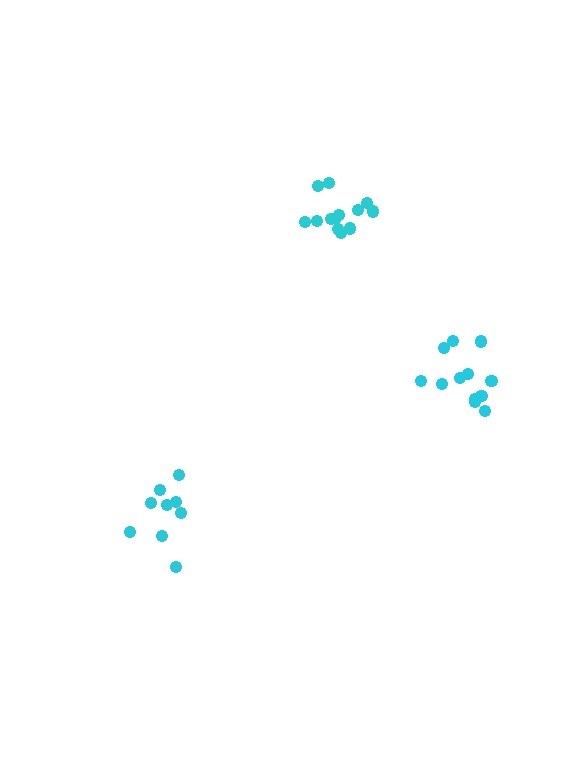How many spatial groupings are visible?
There are 3 spatial groupings.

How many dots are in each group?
Group 1: 12 dots, Group 2: 13 dots, Group 3: 9 dots (34 total).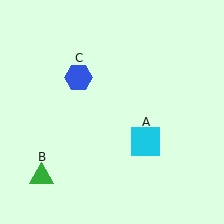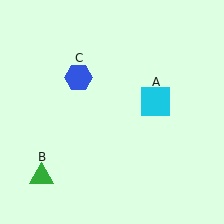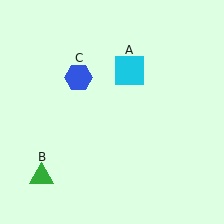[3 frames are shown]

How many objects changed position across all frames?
1 object changed position: cyan square (object A).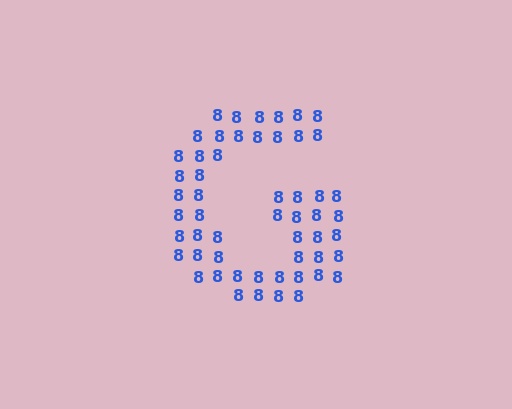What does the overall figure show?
The overall figure shows the letter G.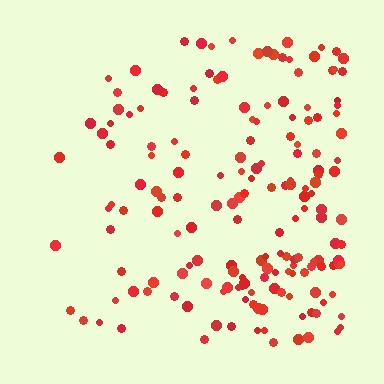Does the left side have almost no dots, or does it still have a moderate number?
Still a moderate number, just noticeably fewer than the right.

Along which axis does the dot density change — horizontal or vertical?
Horizontal.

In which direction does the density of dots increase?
From left to right, with the right side densest.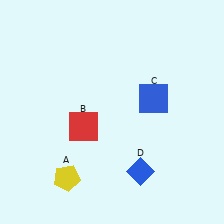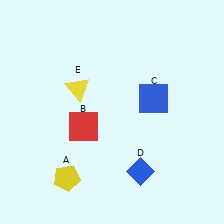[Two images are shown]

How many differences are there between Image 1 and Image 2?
There is 1 difference between the two images.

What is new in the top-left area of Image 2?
A yellow triangle (E) was added in the top-left area of Image 2.